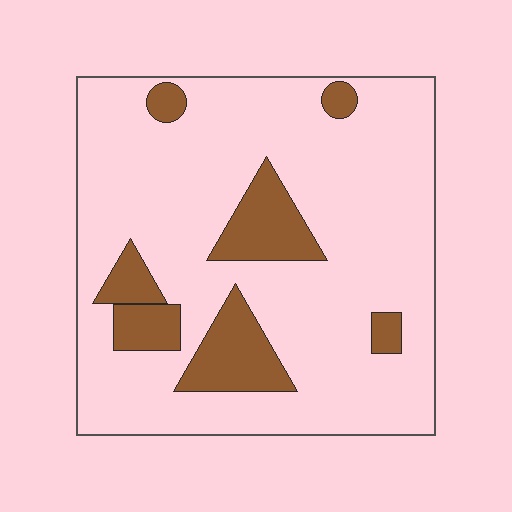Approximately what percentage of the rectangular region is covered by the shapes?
Approximately 20%.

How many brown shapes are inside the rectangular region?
7.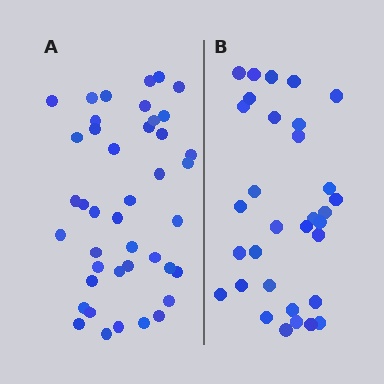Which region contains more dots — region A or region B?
Region A (the left region) has more dots.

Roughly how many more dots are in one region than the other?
Region A has roughly 10 or so more dots than region B.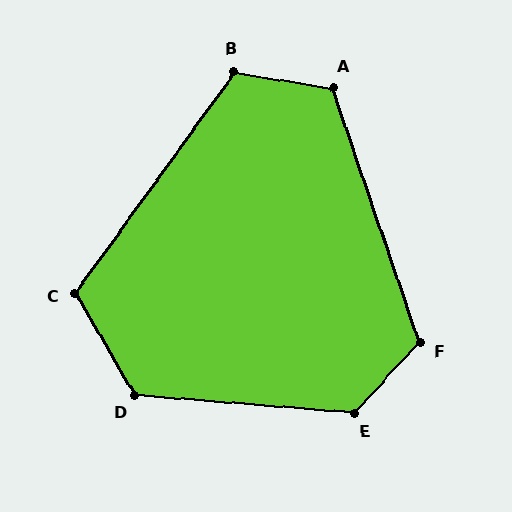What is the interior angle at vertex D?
Approximately 125 degrees (obtuse).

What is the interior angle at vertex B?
Approximately 117 degrees (obtuse).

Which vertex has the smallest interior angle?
C, at approximately 114 degrees.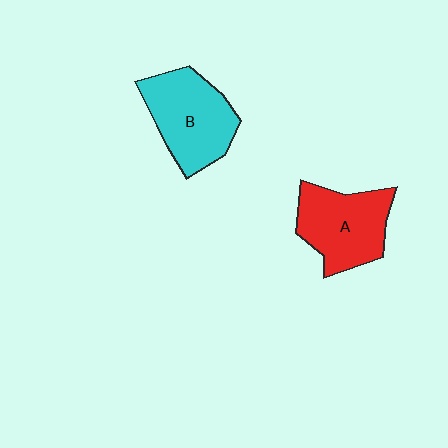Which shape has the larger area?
Shape B (cyan).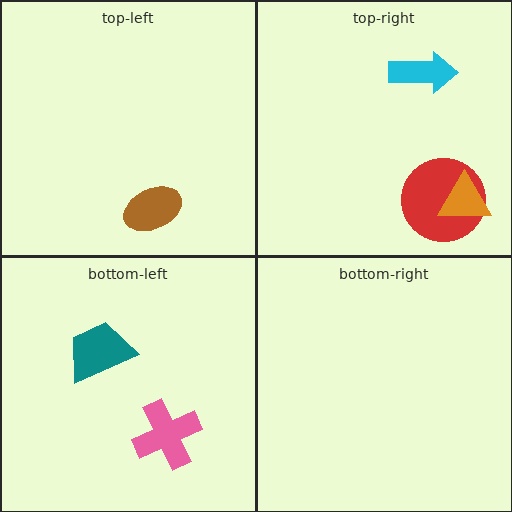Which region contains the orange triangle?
The top-right region.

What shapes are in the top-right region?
The cyan arrow, the red circle, the orange triangle.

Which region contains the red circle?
The top-right region.